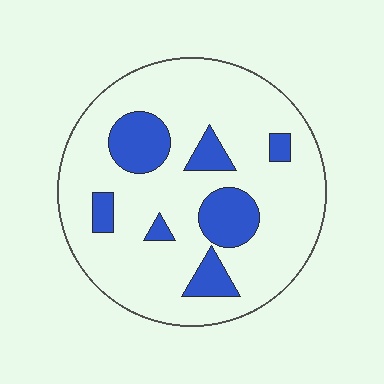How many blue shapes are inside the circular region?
7.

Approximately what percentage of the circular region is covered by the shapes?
Approximately 20%.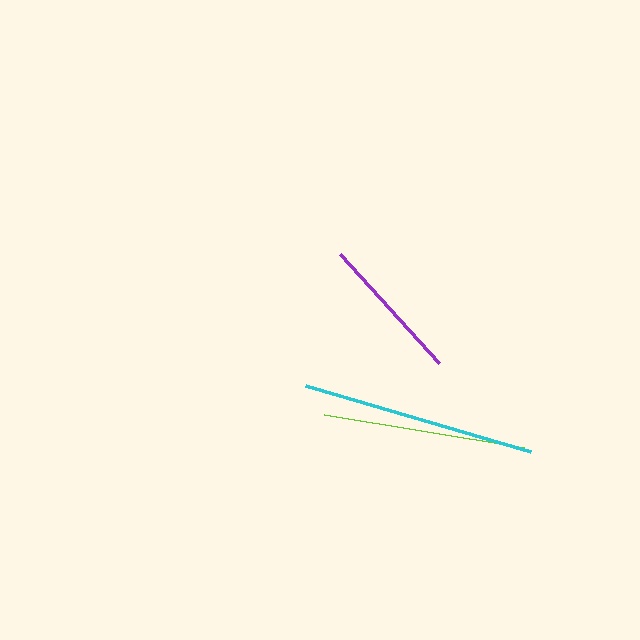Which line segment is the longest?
The cyan line is the longest at approximately 234 pixels.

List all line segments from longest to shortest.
From longest to shortest: cyan, lime, purple.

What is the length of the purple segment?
The purple segment is approximately 147 pixels long.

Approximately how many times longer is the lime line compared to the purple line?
The lime line is approximately 1.4 times the length of the purple line.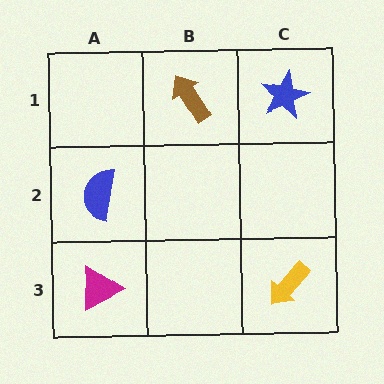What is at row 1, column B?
A brown arrow.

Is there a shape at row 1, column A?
No, that cell is empty.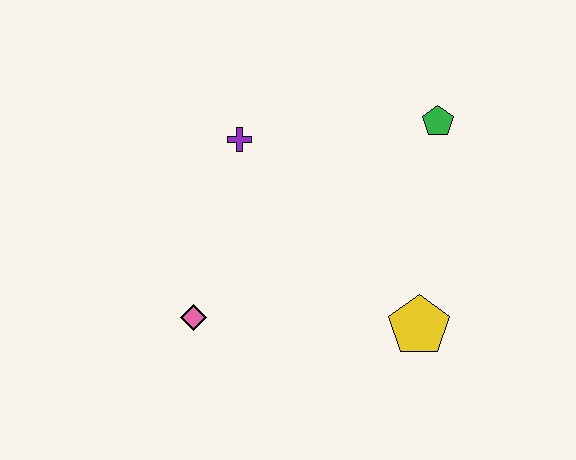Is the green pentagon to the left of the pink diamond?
No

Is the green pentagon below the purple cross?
No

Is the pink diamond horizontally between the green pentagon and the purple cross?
No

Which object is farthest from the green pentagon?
The pink diamond is farthest from the green pentagon.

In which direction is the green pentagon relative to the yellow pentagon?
The green pentagon is above the yellow pentagon.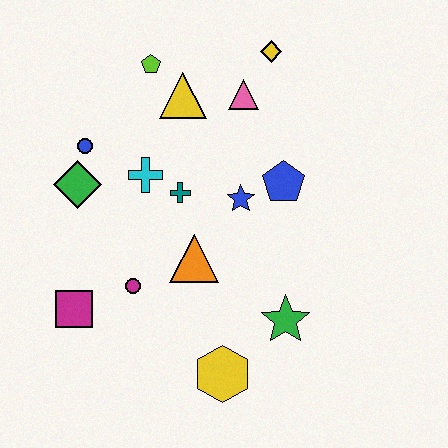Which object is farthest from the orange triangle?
The yellow diamond is farthest from the orange triangle.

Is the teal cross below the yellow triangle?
Yes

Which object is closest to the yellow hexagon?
The green star is closest to the yellow hexagon.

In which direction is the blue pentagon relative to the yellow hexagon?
The blue pentagon is above the yellow hexagon.